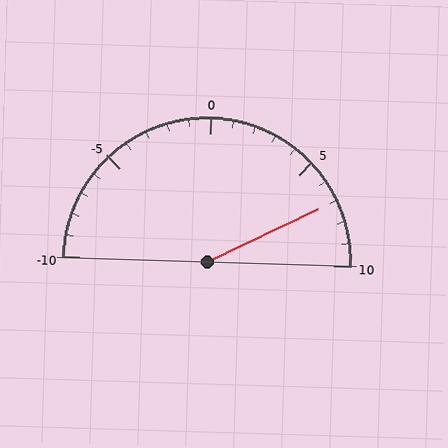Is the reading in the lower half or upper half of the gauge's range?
The reading is in the upper half of the range (-10 to 10).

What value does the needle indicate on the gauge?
The needle indicates approximately 7.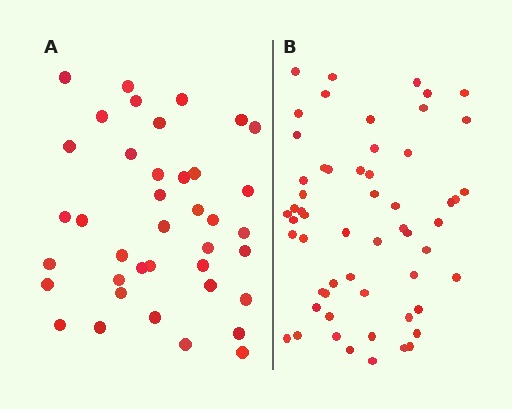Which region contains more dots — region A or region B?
Region B (the right region) has more dots.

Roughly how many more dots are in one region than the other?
Region B has approximately 20 more dots than region A.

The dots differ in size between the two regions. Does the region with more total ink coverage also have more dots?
No. Region A has more total ink coverage because its dots are larger, but region B actually contains more individual dots. Total area can be misleading — the number of items is what matters here.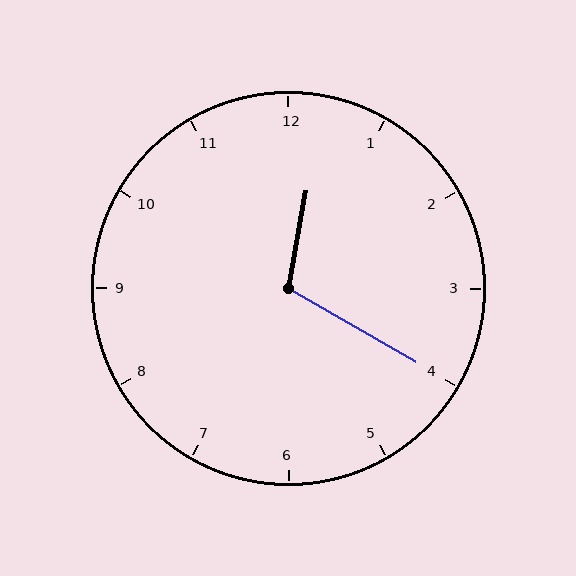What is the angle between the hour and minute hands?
Approximately 110 degrees.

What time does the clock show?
12:20.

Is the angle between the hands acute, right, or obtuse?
It is obtuse.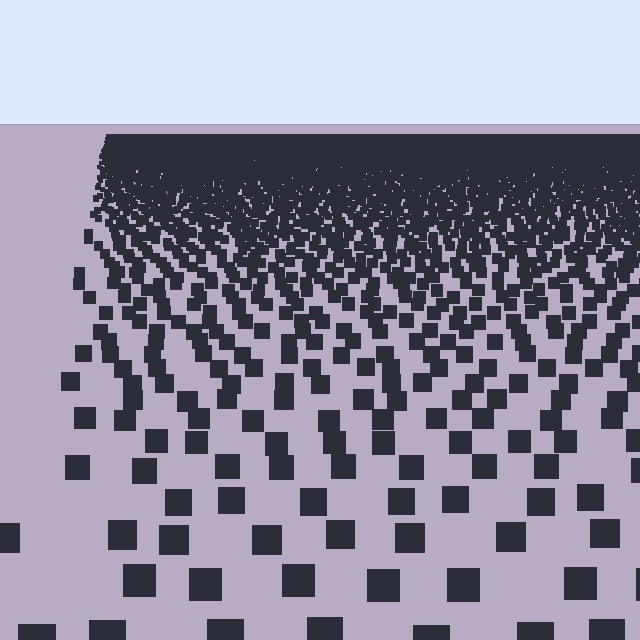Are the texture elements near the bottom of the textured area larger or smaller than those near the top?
Larger. Near the bottom, elements are closer to the viewer and appear at a bigger on-screen size.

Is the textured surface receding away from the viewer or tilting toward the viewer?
The surface is receding away from the viewer. Texture elements get smaller and denser toward the top.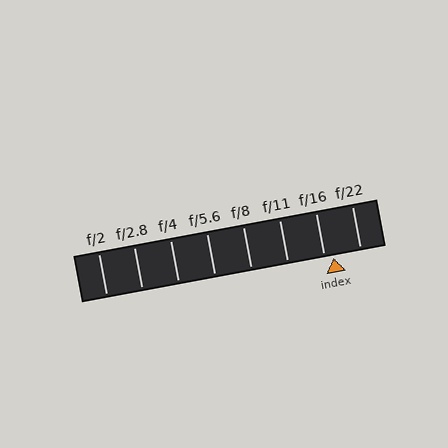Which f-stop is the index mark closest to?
The index mark is closest to f/16.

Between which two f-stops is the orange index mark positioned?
The index mark is between f/16 and f/22.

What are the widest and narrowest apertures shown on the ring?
The widest aperture shown is f/2 and the narrowest is f/22.